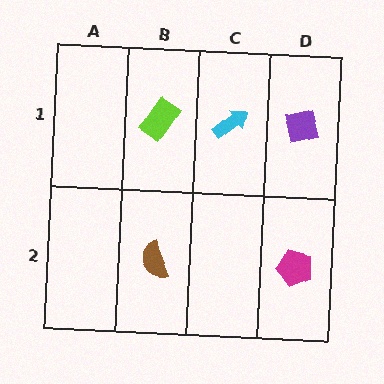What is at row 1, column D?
A purple square.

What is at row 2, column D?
A magenta pentagon.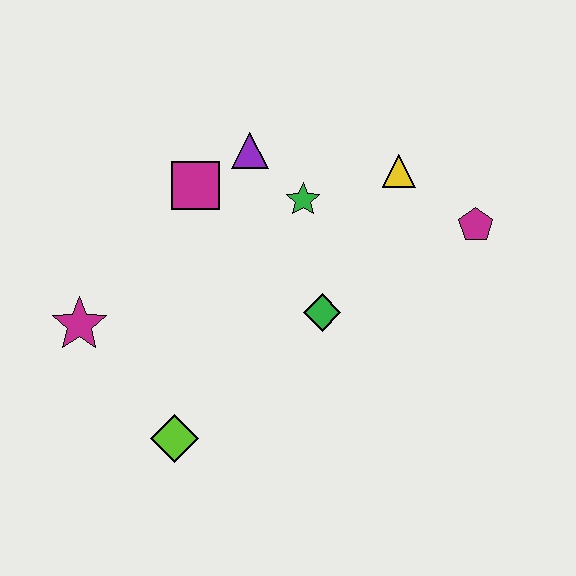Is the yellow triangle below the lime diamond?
No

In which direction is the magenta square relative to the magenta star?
The magenta square is above the magenta star.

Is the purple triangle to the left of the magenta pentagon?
Yes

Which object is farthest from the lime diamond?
The magenta pentagon is farthest from the lime diamond.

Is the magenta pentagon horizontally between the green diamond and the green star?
No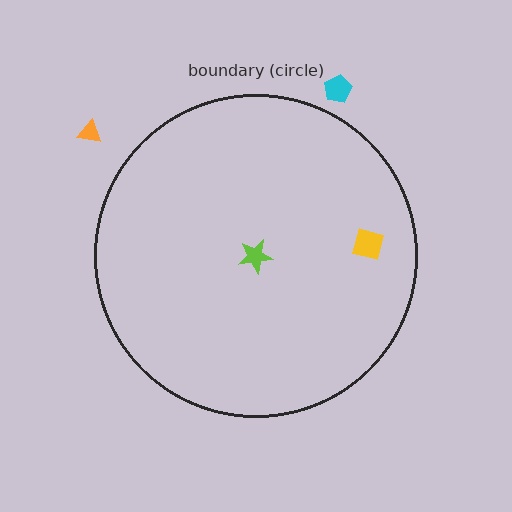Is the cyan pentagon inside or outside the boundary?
Outside.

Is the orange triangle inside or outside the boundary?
Outside.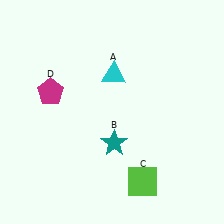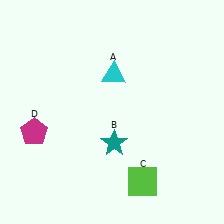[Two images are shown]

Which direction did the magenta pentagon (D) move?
The magenta pentagon (D) moved down.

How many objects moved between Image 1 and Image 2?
1 object moved between the two images.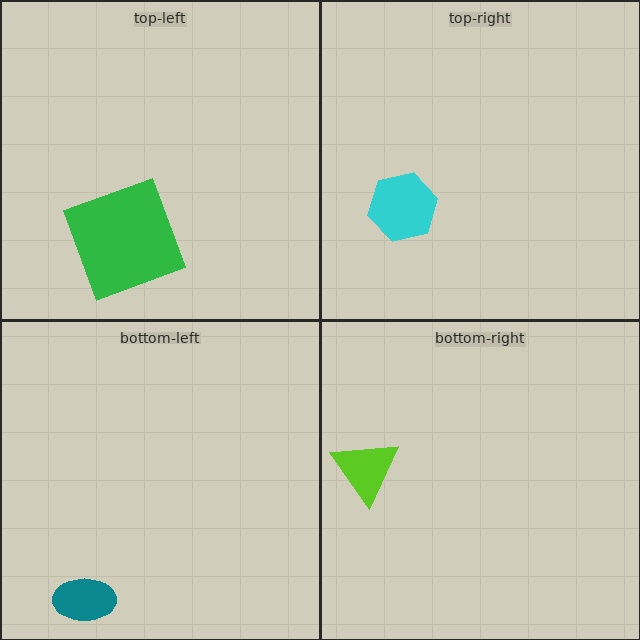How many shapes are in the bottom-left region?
1.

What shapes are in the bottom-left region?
The teal ellipse.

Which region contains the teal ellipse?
The bottom-left region.